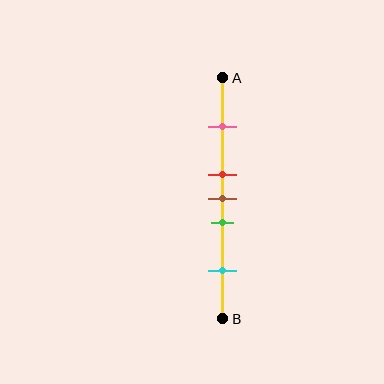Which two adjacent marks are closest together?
The red and brown marks are the closest adjacent pair.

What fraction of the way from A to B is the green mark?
The green mark is approximately 60% (0.6) of the way from A to B.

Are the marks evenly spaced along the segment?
No, the marks are not evenly spaced.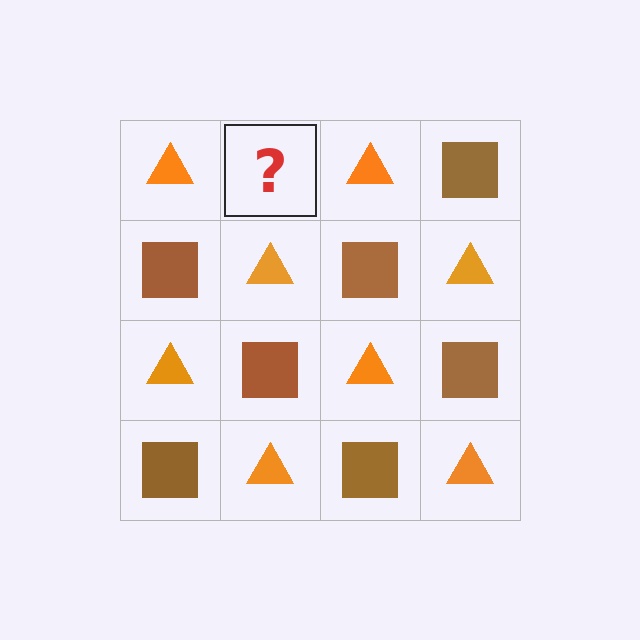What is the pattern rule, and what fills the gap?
The rule is that it alternates orange triangle and brown square in a checkerboard pattern. The gap should be filled with a brown square.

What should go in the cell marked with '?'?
The missing cell should contain a brown square.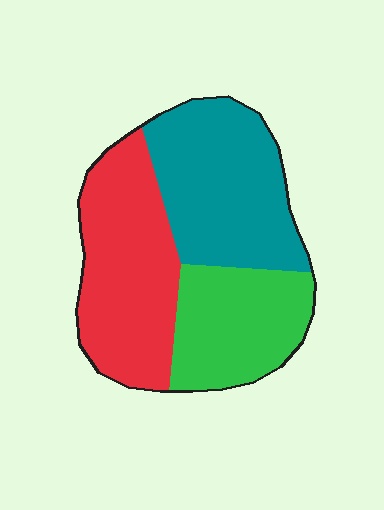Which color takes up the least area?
Green, at roughly 25%.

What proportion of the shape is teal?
Teal takes up about three eighths (3/8) of the shape.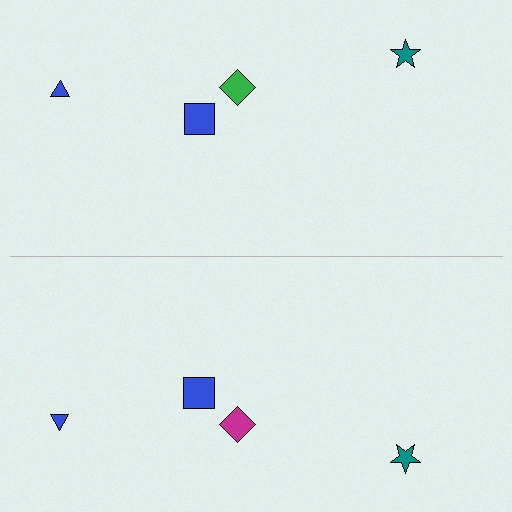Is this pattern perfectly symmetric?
No, the pattern is not perfectly symmetric. The magenta diamond on the bottom side breaks the symmetry — its mirror counterpart is green.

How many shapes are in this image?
There are 8 shapes in this image.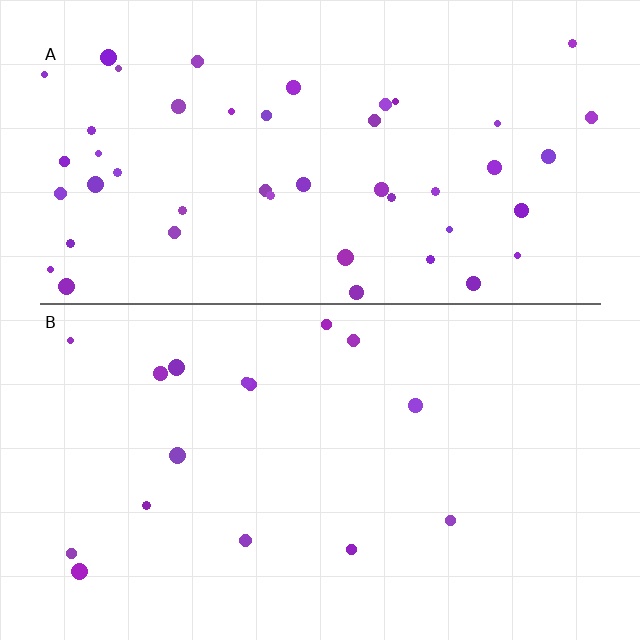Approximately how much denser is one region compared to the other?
Approximately 3.0× — region A over region B.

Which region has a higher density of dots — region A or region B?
A (the top).